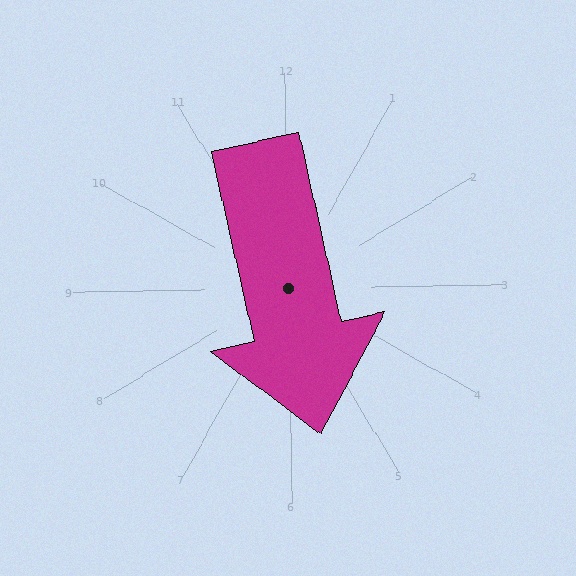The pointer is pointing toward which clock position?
Roughly 6 o'clock.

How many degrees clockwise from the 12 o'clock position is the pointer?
Approximately 168 degrees.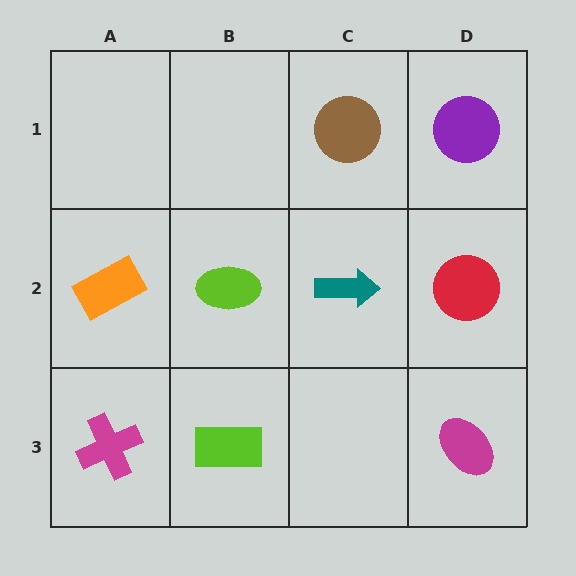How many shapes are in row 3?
3 shapes.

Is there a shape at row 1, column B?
No, that cell is empty.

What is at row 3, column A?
A magenta cross.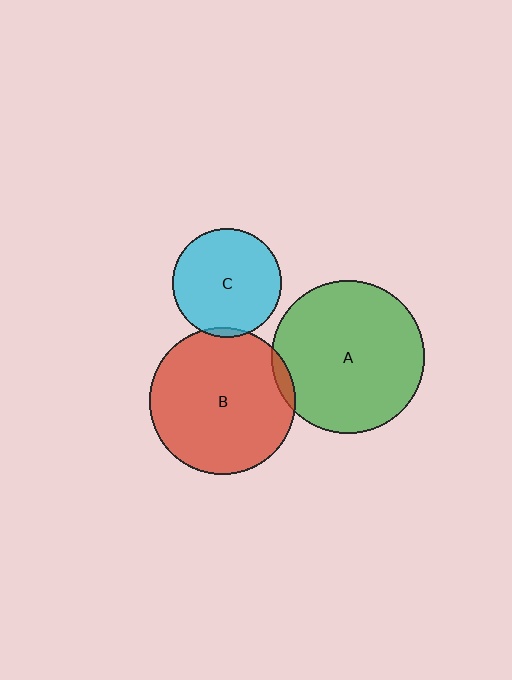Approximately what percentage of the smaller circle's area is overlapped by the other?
Approximately 5%.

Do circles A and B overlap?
Yes.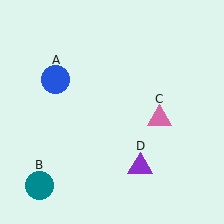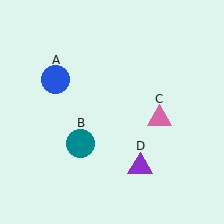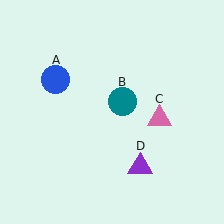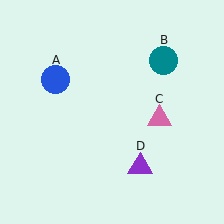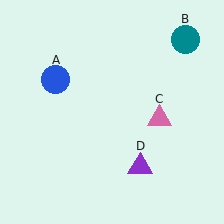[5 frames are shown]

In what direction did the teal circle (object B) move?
The teal circle (object B) moved up and to the right.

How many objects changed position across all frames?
1 object changed position: teal circle (object B).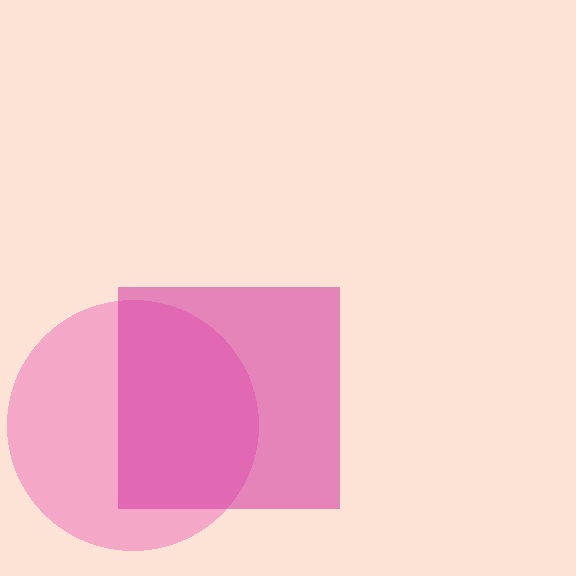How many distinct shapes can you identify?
There are 2 distinct shapes: a pink circle, a magenta square.